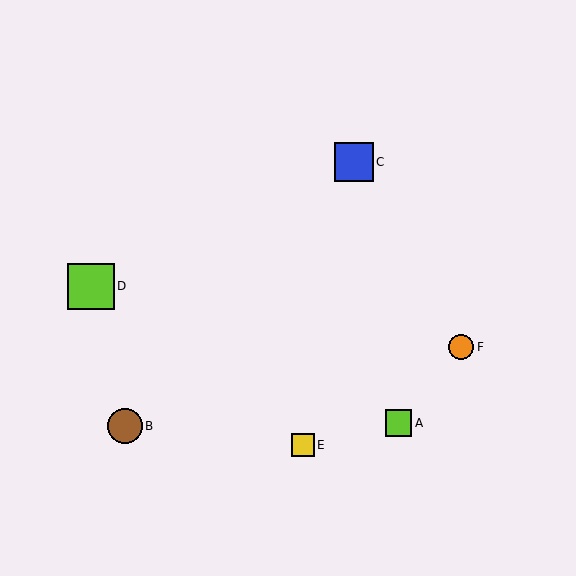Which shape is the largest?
The lime square (labeled D) is the largest.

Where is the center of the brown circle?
The center of the brown circle is at (125, 426).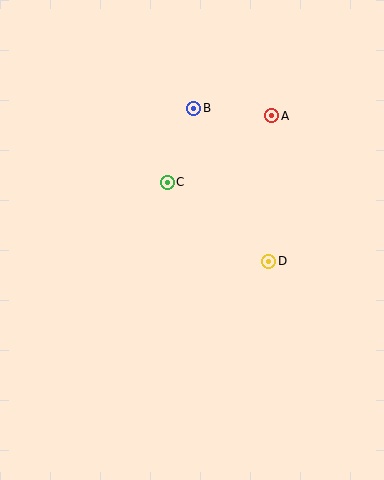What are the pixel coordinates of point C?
Point C is at (167, 182).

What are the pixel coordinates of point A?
Point A is at (272, 116).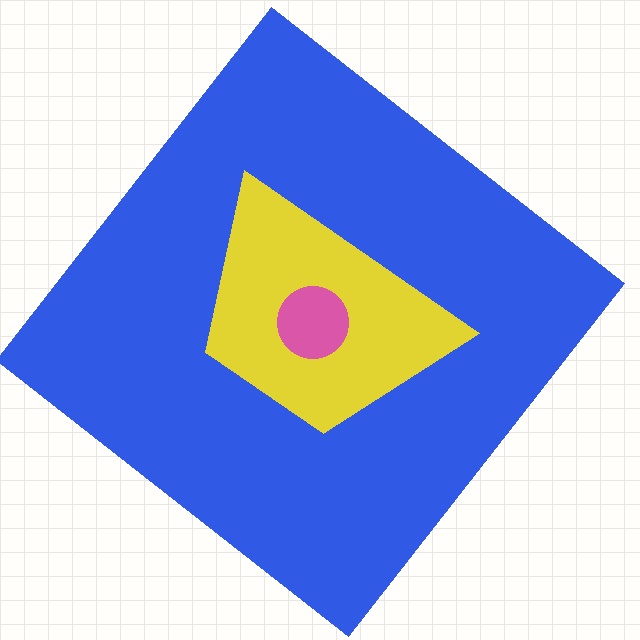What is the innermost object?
The pink circle.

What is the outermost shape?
The blue diamond.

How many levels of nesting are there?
3.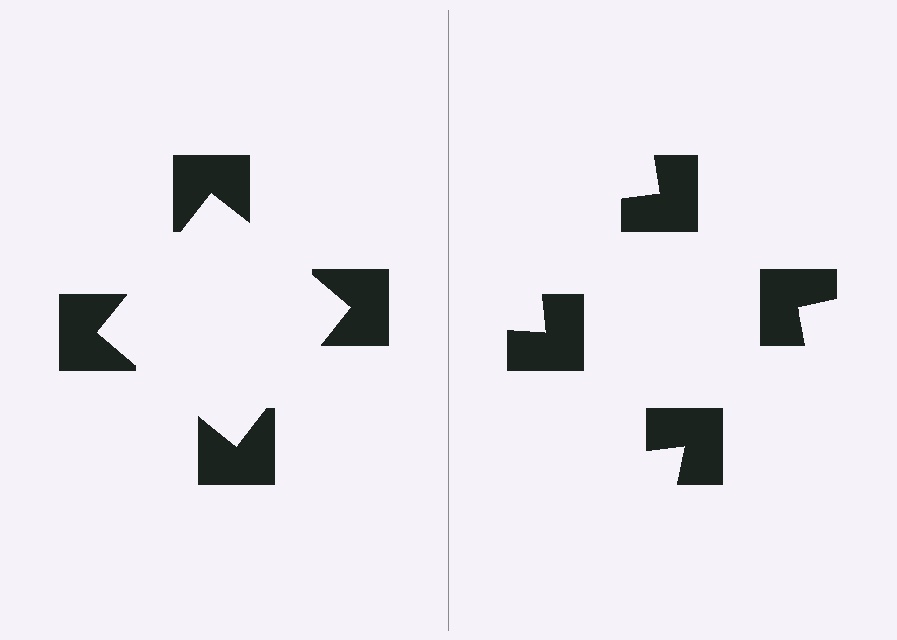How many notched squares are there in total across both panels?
8 — 4 on each side.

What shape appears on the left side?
An illusory square.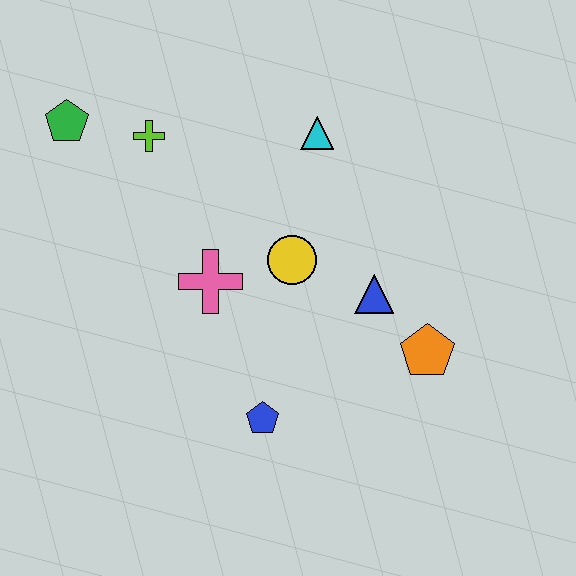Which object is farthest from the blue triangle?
The green pentagon is farthest from the blue triangle.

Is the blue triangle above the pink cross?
No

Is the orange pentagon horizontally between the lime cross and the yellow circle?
No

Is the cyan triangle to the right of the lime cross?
Yes